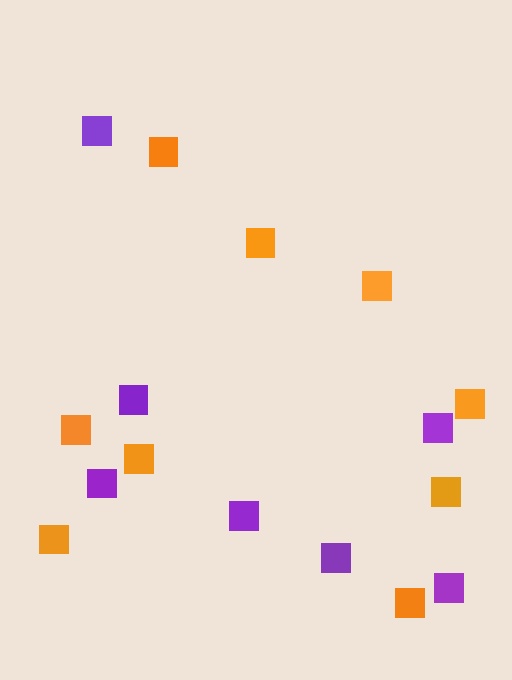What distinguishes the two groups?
There are 2 groups: one group of orange squares (9) and one group of purple squares (7).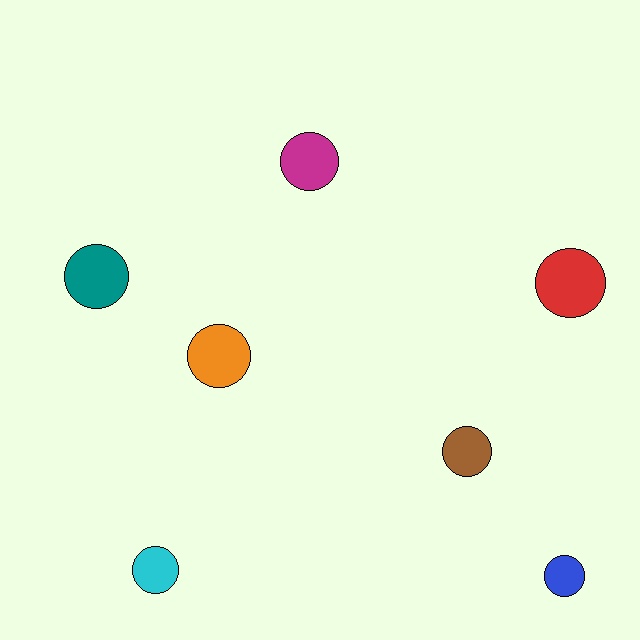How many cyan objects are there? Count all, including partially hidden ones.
There is 1 cyan object.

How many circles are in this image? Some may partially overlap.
There are 7 circles.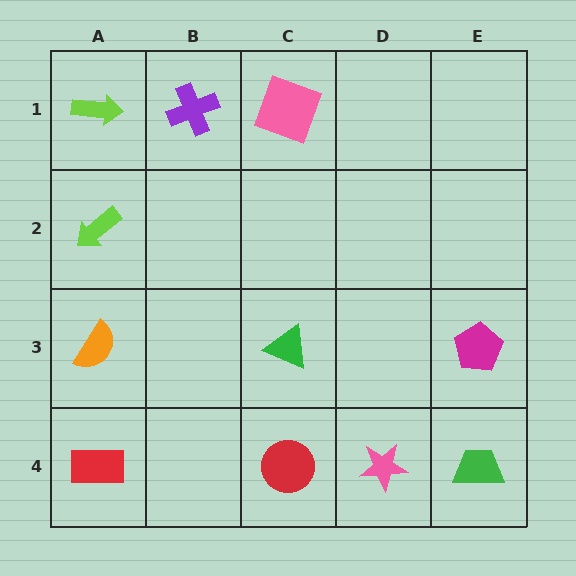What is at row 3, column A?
An orange semicircle.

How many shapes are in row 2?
1 shape.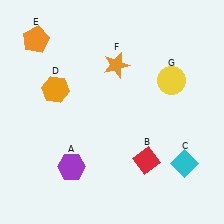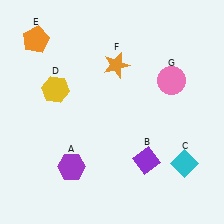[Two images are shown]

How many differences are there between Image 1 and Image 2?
There are 3 differences between the two images.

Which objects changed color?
B changed from red to purple. D changed from orange to yellow. G changed from yellow to pink.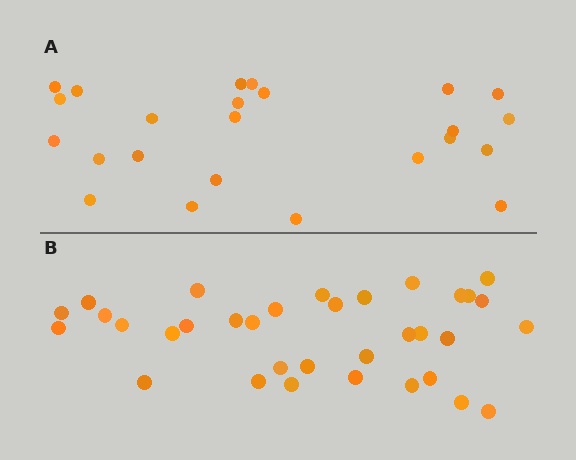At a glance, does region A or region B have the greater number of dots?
Region B (the bottom region) has more dots.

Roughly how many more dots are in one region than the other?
Region B has roughly 10 or so more dots than region A.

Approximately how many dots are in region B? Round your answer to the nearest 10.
About 30 dots. (The exact count is 34, which rounds to 30.)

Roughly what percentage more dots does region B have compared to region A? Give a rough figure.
About 40% more.